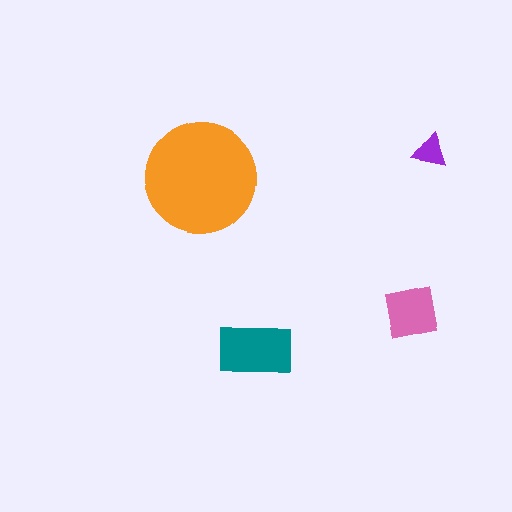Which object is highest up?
The purple triangle is topmost.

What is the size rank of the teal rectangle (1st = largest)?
2nd.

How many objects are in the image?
There are 4 objects in the image.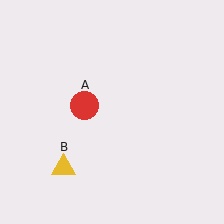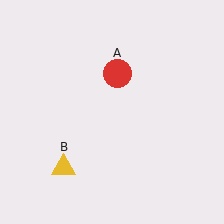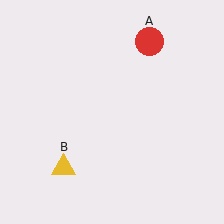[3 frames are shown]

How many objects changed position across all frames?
1 object changed position: red circle (object A).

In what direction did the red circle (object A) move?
The red circle (object A) moved up and to the right.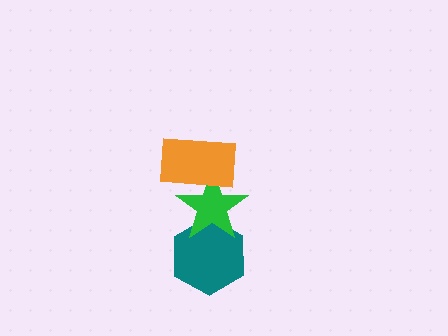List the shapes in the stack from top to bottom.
From top to bottom: the orange rectangle, the green star, the teal hexagon.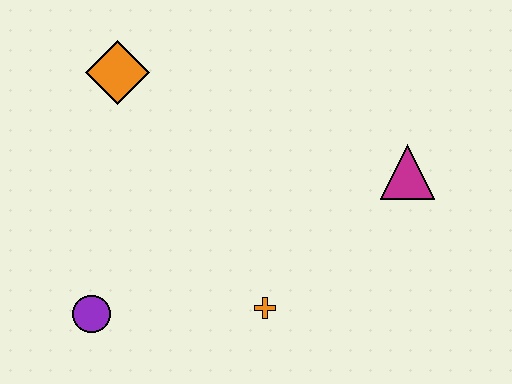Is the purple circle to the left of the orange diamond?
Yes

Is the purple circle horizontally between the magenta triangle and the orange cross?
No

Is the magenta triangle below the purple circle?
No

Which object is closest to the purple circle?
The orange cross is closest to the purple circle.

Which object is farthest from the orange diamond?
The magenta triangle is farthest from the orange diamond.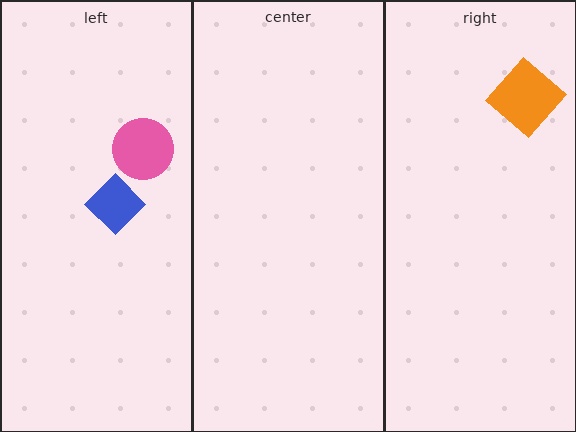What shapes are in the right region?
The red triangle, the orange diamond.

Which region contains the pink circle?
The left region.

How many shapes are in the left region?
2.